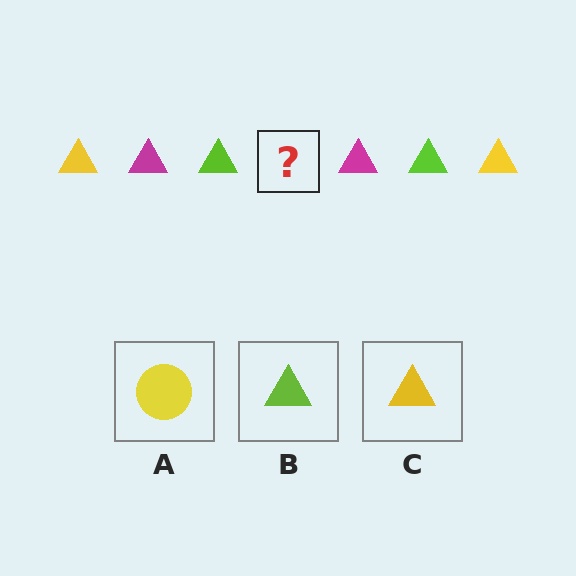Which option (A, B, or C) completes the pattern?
C.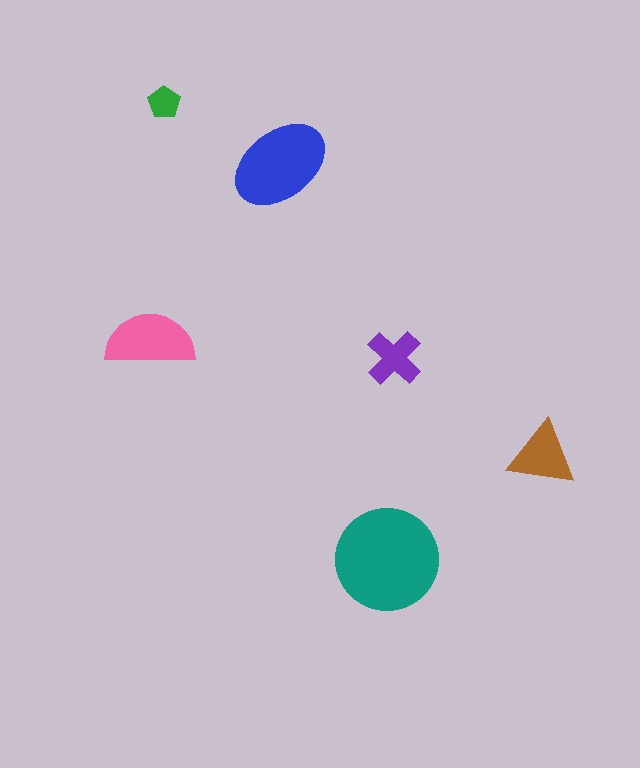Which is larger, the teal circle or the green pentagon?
The teal circle.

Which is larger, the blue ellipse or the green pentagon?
The blue ellipse.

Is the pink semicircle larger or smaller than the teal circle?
Smaller.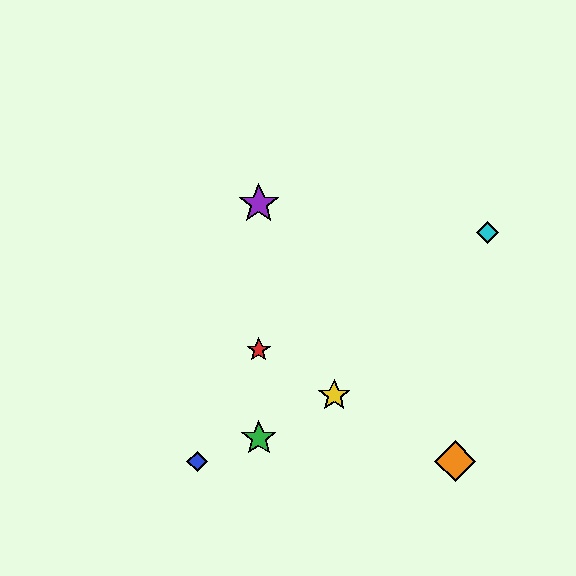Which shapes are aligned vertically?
The red star, the green star, the purple star are aligned vertically.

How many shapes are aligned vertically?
3 shapes (the red star, the green star, the purple star) are aligned vertically.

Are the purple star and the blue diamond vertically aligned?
No, the purple star is at x≈259 and the blue diamond is at x≈197.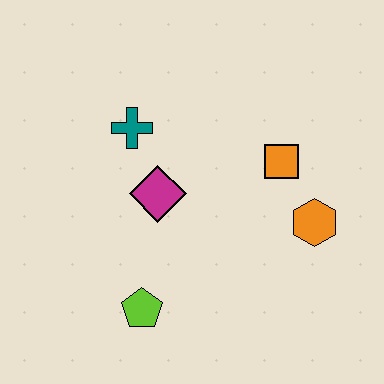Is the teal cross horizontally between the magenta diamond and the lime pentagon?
No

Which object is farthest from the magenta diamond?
The orange hexagon is farthest from the magenta diamond.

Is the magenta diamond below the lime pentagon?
No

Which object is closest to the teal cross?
The magenta diamond is closest to the teal cross.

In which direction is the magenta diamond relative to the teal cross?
The magenta diamond is below the teal cross.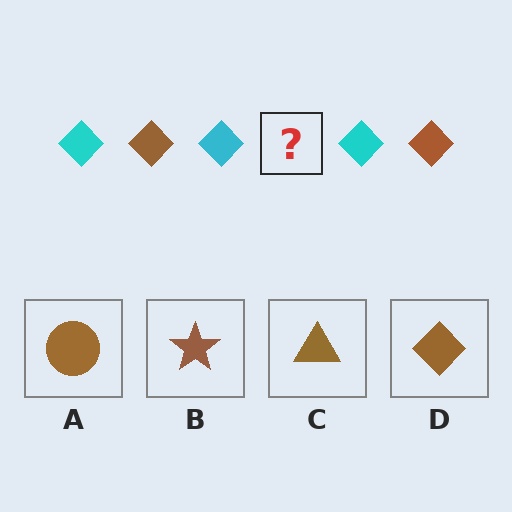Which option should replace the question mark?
Option D.